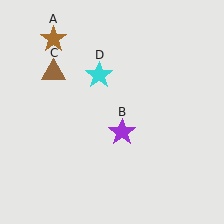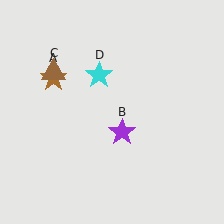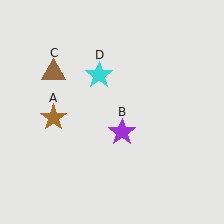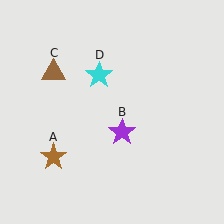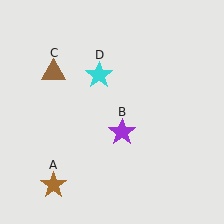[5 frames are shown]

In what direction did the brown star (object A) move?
The brown star (object A) moved down.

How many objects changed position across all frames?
1 object changed position: brown star (object A).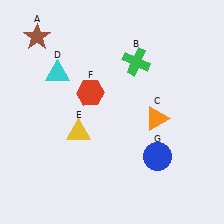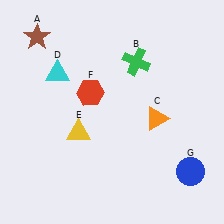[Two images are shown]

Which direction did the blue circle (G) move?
The blue circle (G) moved right.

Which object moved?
The blue circle (G) moved right.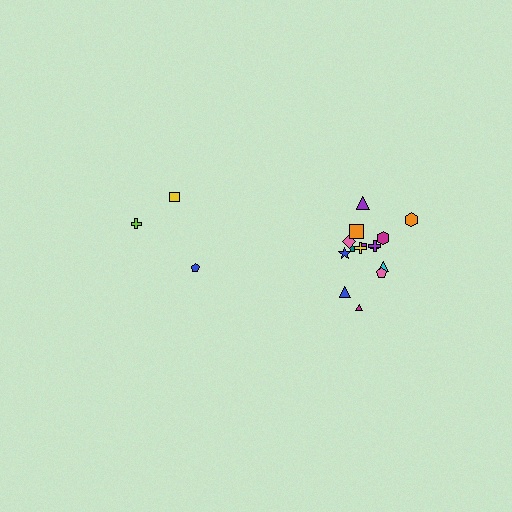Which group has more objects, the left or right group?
The right group.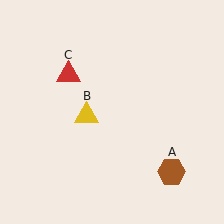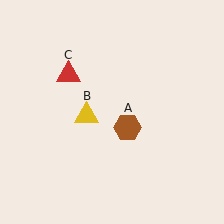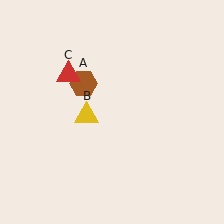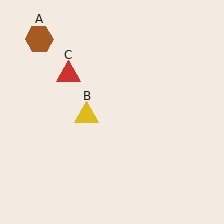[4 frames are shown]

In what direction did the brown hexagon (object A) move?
The brown hexagon (object A) moved up and to the left.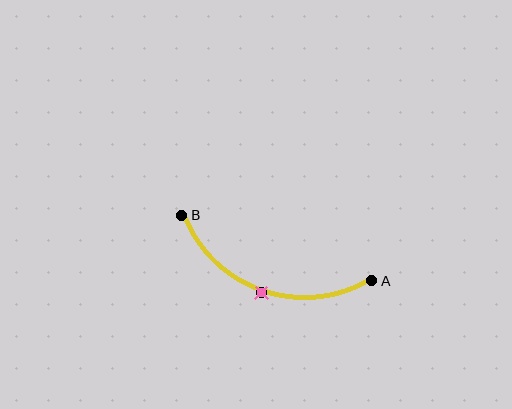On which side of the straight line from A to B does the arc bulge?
The arc bulges below the straight line connecting A and B.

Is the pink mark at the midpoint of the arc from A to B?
Yes. The pink mark lies on the arc at equal arc-length from both A and B — it is the arc midpoint.